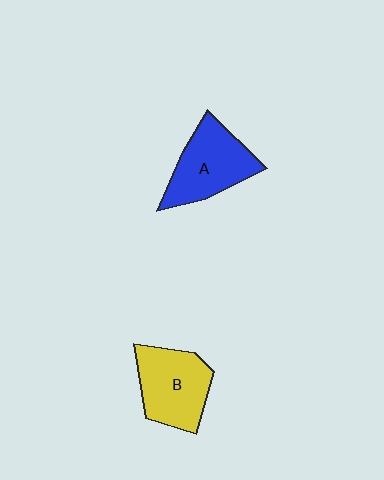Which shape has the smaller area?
Shape B (yellow).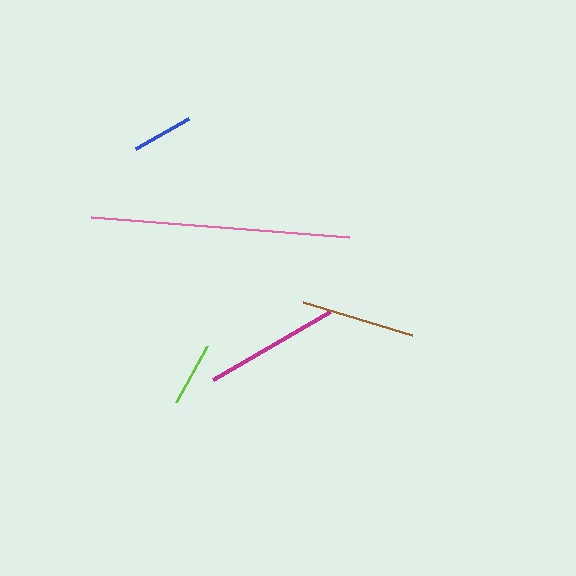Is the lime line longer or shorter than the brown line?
The brown line is longer than the lime line.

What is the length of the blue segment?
The blue segment is approximately 61 pixels long.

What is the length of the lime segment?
The lime segment is approximately 64 pixels long.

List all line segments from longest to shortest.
From longest to shortest: pink, magenta, brown, lime, blue.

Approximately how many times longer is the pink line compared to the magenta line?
The pink line is approximately 1.9 times the length of the magenta line.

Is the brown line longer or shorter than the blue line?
The brown line is longer than the blue line.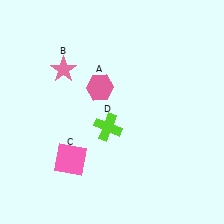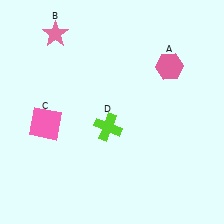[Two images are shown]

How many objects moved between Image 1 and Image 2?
3 objects moved between the two images.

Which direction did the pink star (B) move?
The pink star (B) moved up.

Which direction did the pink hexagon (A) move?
The pink hexagon (A) moved right.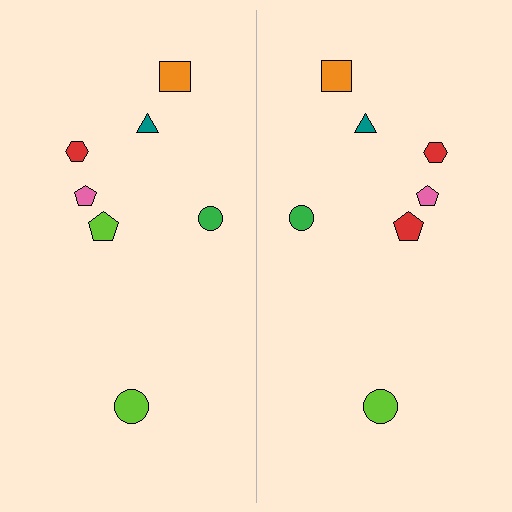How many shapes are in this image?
There are 14 shapes in this image.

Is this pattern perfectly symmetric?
No, the pattern is not perfectly symmetric. The red pentagon on the right side breaks the symmetry — its mirror counterpart is lime.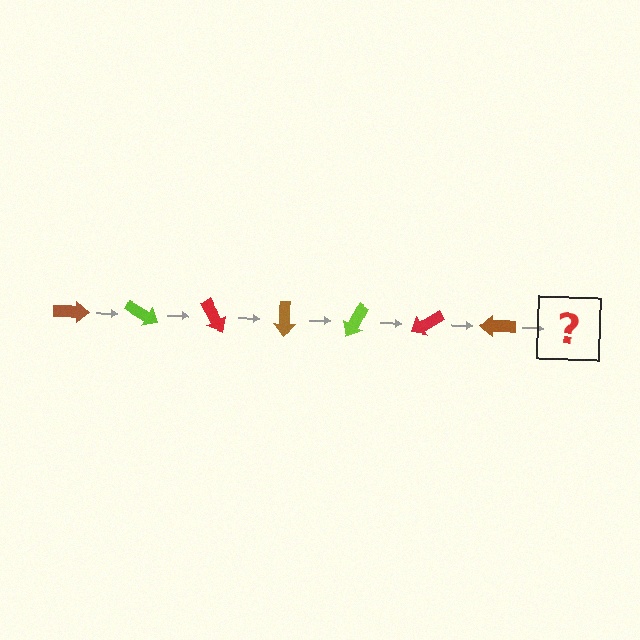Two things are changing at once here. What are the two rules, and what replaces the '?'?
The two rules are that it rotates 30 degrees each step and the color cycles through brown, lime, and red. The '?' should be a lime arrow, rotated 210 degrees from the start.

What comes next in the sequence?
The next element should be a lime arrow, rotated 210 degrees from the start.